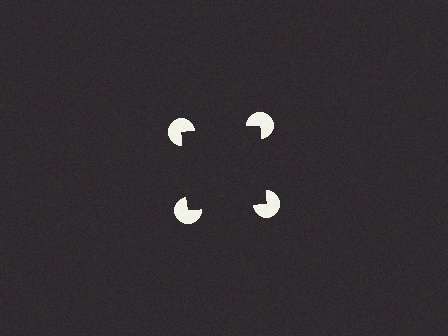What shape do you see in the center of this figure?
An illusory square — its edges are inferred from the aligned wedge cuts in the pac-man discs, not physically drawn.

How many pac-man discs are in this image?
There are 4 — one at each vertex of the illusory square.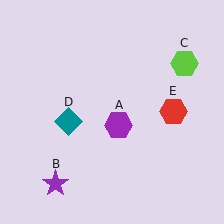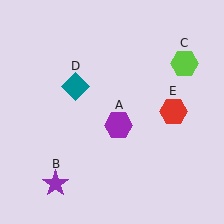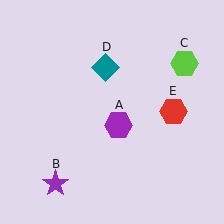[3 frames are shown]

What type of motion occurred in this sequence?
The teal diamond (object D) rotated clockwise around the center of the scene.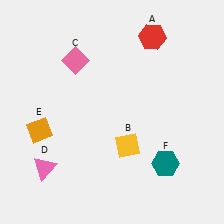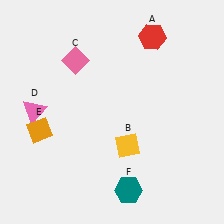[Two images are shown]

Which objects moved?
The objects that moved are: the pink triangle (D), the teal hexagon (F).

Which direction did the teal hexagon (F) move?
The teal hexagon (F) moved left.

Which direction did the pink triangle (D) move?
The pink triangle (D) moved up.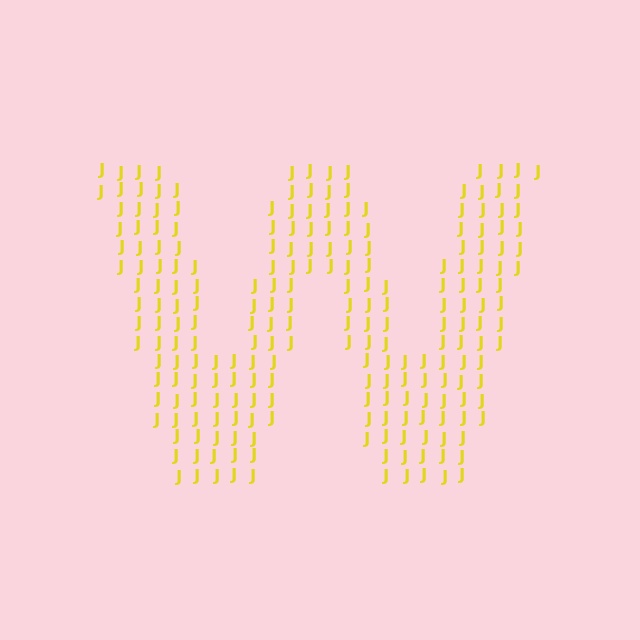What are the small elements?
The small elements are letter J's.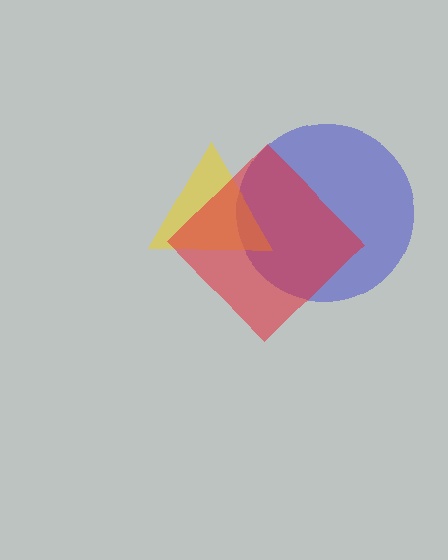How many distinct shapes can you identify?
There are 3 distinct shapes: a blue circle, a yellow triangle, a red diamond.